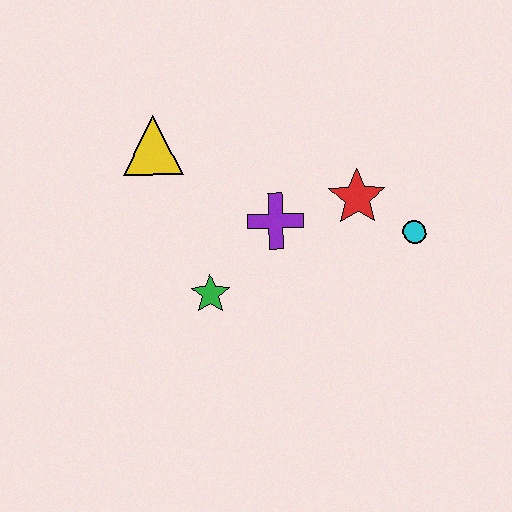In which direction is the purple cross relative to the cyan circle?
The purple cross is to the left of the cyan circle.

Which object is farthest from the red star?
The yellow triangle is farthest from the red star.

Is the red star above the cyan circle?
Yes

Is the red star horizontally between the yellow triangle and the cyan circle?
Yes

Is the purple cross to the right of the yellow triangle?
Yes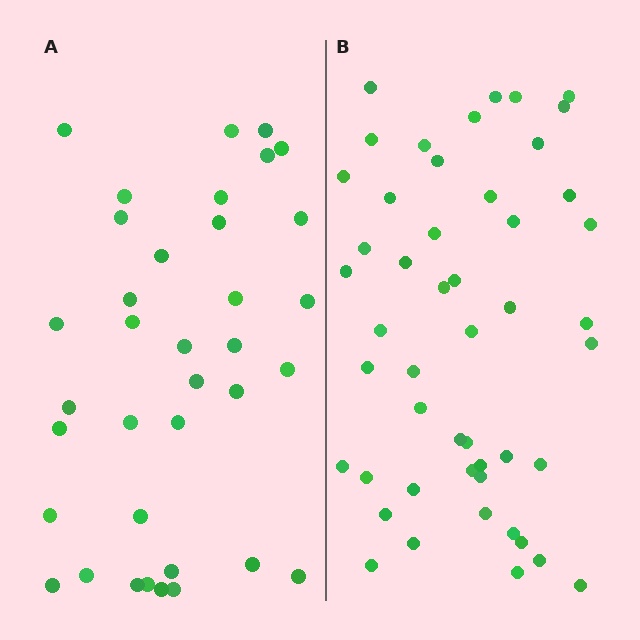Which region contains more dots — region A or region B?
Region B (the right region) has more dots.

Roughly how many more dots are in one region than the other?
Region B has approximately 15 more dots than region A.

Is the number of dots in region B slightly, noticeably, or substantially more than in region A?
Region B has noticeably more, but not dramatically so. The ratio is roughly 1.4 to 1.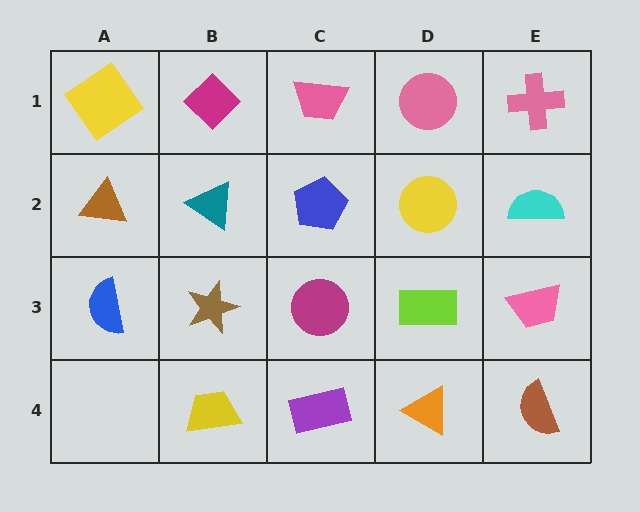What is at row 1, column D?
A pink circle.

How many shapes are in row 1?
5 shapes.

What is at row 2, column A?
A brown triangle.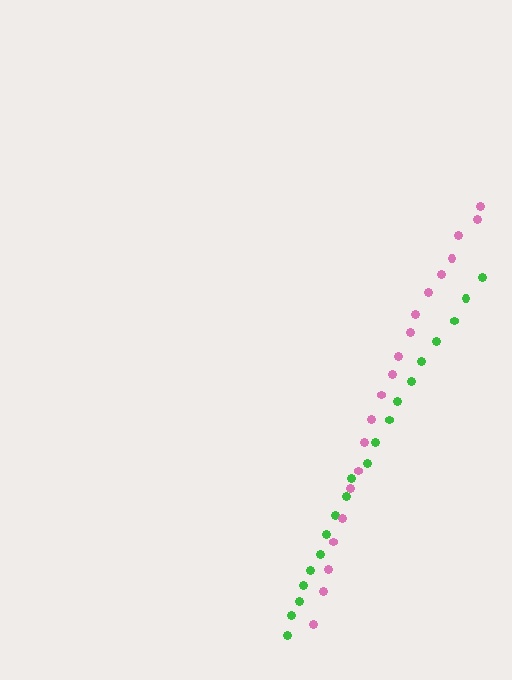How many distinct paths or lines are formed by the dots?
There are 2 distinct paths.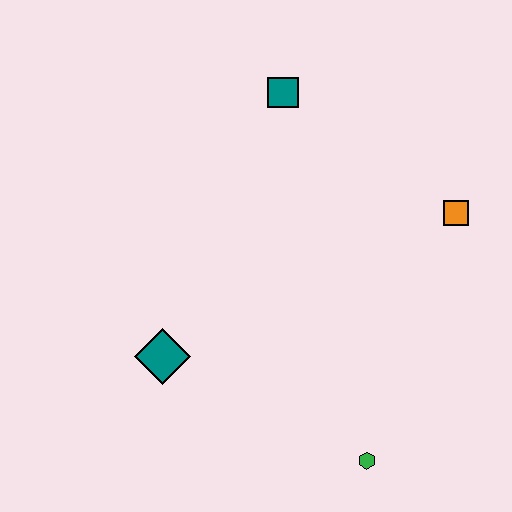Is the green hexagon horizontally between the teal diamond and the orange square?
Yes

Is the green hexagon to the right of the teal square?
Yes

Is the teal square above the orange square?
Yes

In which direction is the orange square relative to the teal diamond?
The orange square is to the right of the teal diamond.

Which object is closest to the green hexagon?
The teal diamond is closest to the green hexagon.